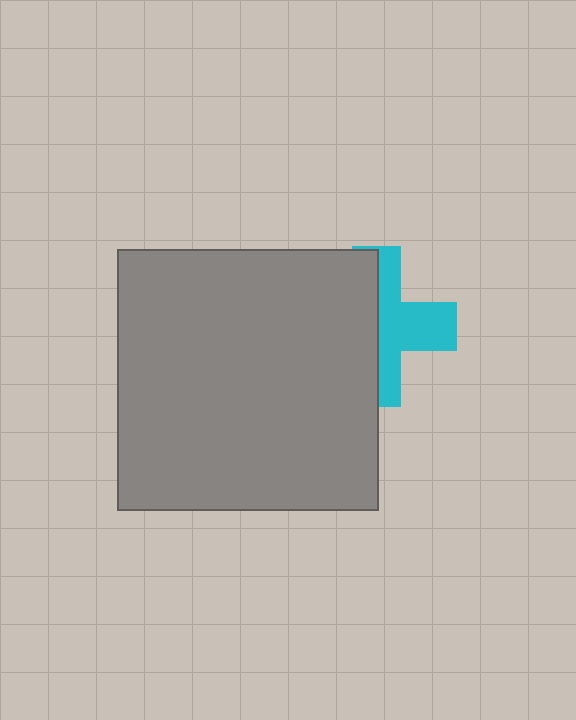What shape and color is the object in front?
The object in front is a gray square.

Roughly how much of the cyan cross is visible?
About half of it is visible (roughly 47%).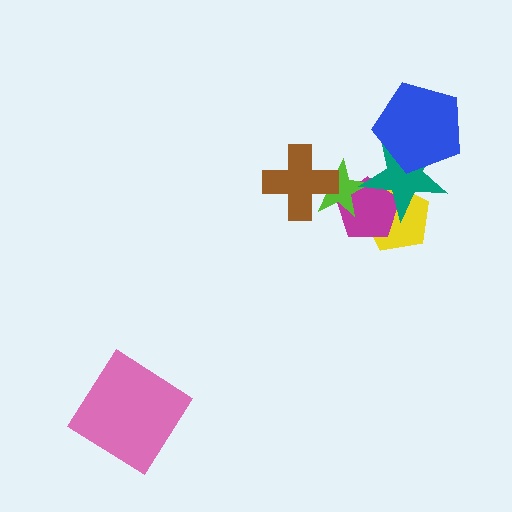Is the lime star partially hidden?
Yes, it is partially covered by another shape.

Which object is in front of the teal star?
The blue pentagon is in front of the teal star.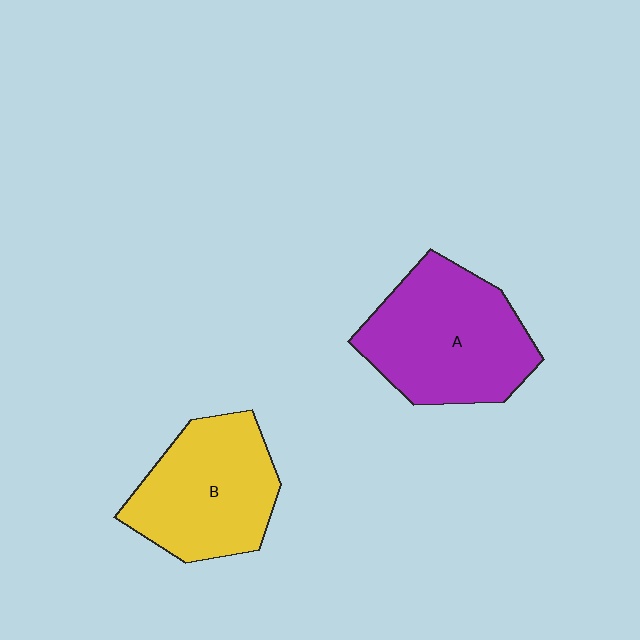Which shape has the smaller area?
Shape B (yellow).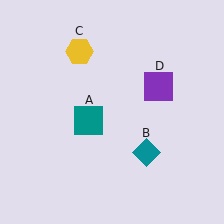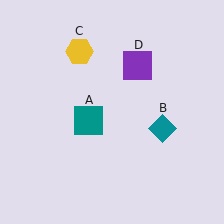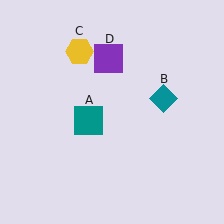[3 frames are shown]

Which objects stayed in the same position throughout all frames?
Teal square (object A) and yellow hexagon (object C) remained stationary.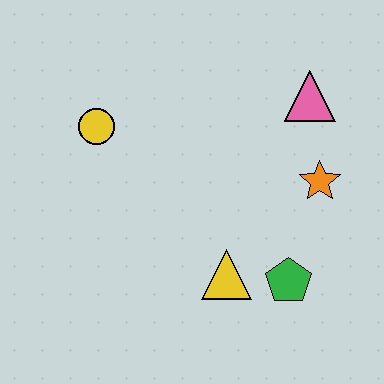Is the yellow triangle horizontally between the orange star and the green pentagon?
No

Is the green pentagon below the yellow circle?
Yes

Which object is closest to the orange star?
The pink triangle is closest to the orange star.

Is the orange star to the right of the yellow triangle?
Yes